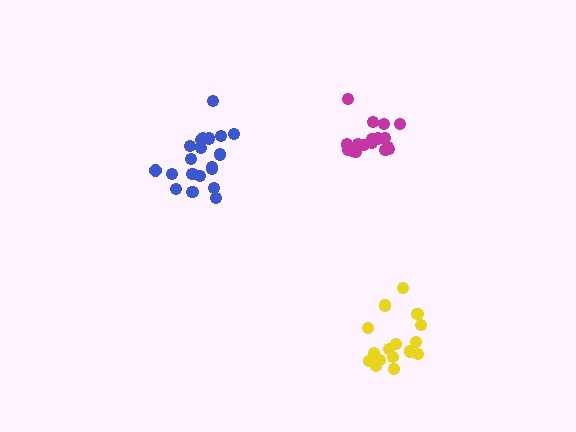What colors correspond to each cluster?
The clusters are colored: blue, magenta, yellow.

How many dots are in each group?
Group 1: 20 dots, Group 2: 18 dots, Group 3: 16 dots (54 total).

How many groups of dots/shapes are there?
There are 3 groups.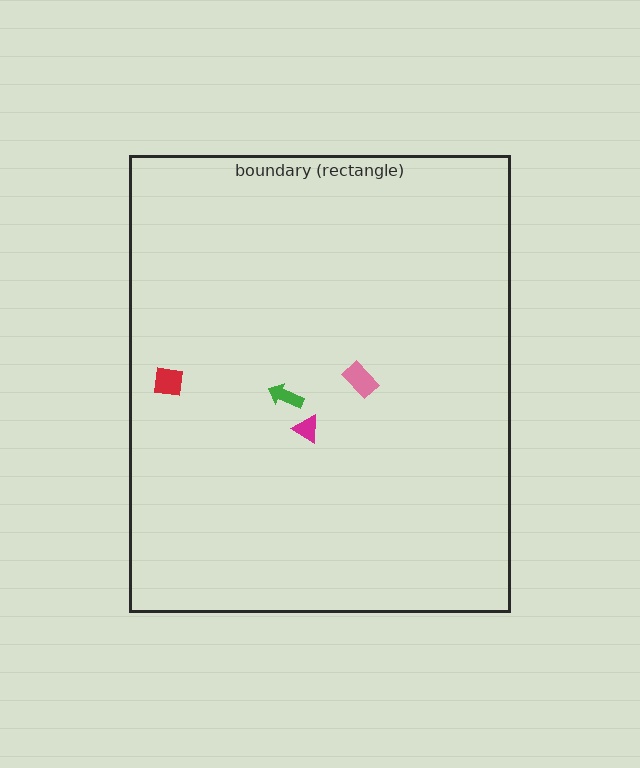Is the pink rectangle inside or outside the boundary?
Inside.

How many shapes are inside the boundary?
4 inside, 0 outside.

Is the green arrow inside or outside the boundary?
Inside.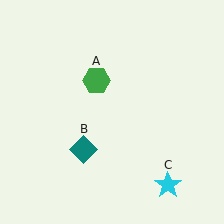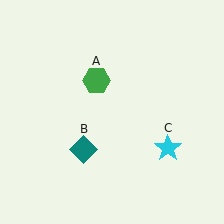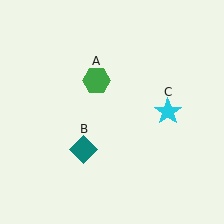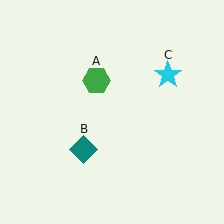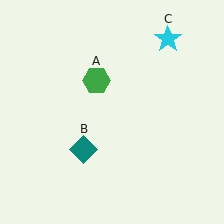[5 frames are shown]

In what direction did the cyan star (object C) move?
The cyan star (object C) moved up.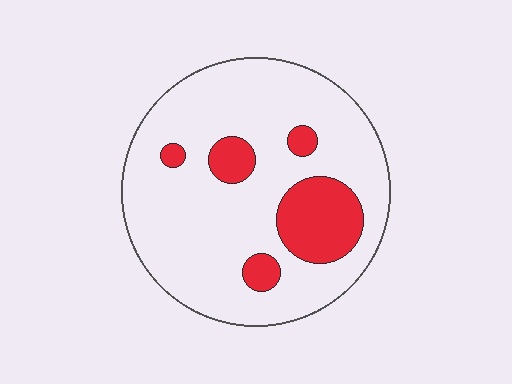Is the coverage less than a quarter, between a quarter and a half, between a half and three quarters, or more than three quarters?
Less than a quarter.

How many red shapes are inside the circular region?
5.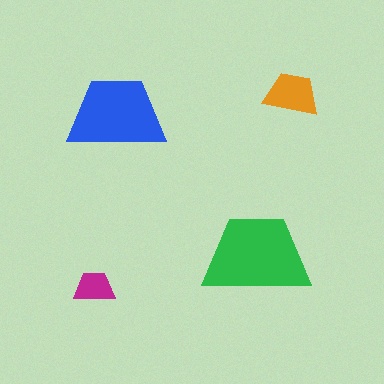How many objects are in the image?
There are 4 objects in the image.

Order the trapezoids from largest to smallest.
the green one, the blue one, the orange one, the magenta one.